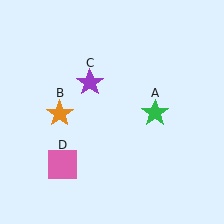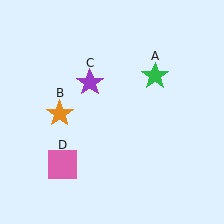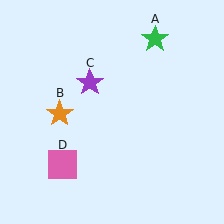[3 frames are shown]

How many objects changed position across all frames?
1 object changed position: green star (object A).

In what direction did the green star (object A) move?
The green star (object A) moved up.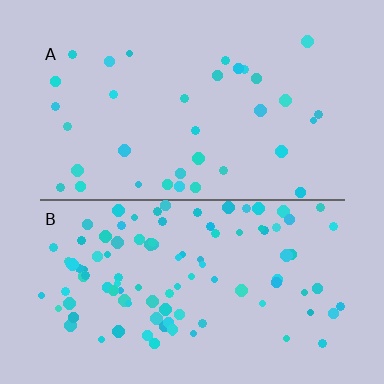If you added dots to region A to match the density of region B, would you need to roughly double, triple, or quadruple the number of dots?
Approximately triple.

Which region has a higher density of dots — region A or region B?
B (the bottom).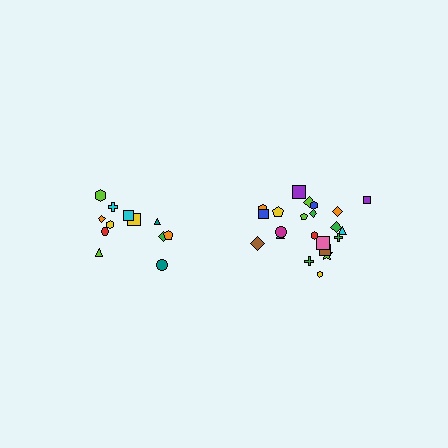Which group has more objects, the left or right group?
The right group.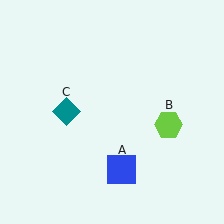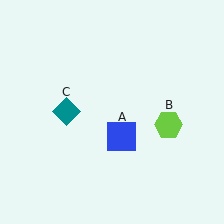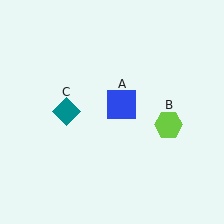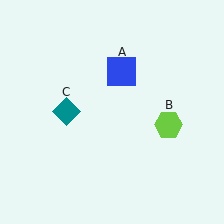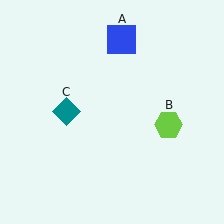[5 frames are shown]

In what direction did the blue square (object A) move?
The blue square (object A) moved up.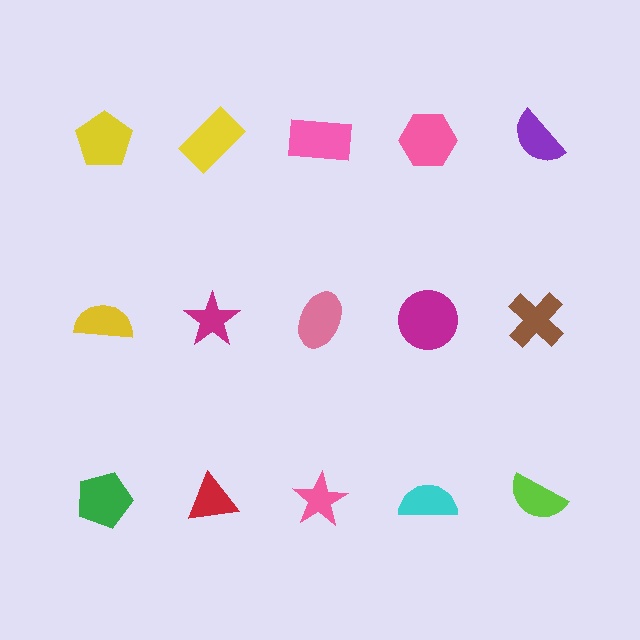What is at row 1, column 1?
A yellow pentagon.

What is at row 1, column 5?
A purple semicircle.